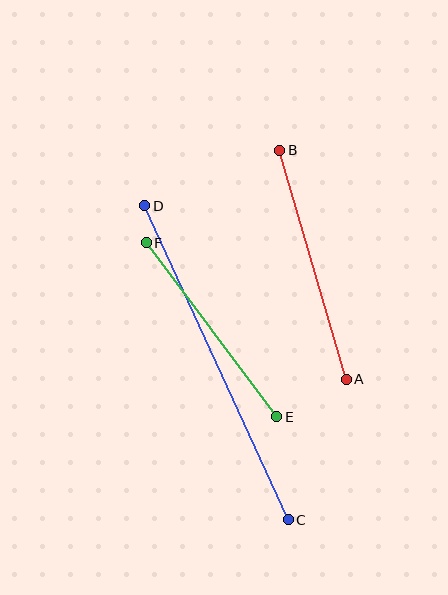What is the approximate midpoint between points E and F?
The midpoint is at approximately (211, 330) pixels.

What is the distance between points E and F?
The distance is approximately 217 pixels.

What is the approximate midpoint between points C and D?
The midpoint is at approximately (216, 363) pixels.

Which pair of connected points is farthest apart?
Points C and D are farthest apart.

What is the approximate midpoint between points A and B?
The midpoint is at approximately (313, 265) pixels.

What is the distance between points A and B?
The distance is approximately 239 pixels.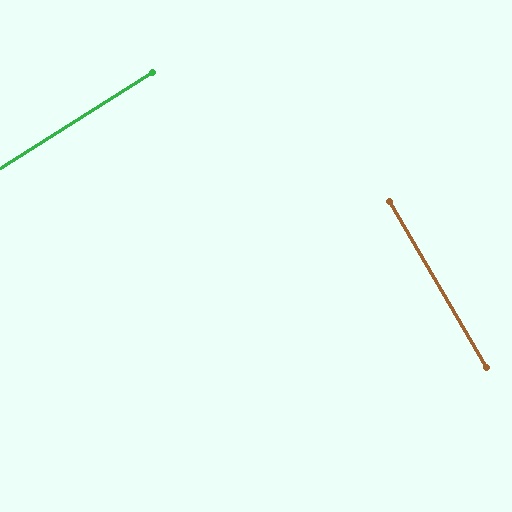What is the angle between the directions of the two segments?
Approximately 88 degrees.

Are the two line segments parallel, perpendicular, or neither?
Perpendicular — they meet at approximately 88°.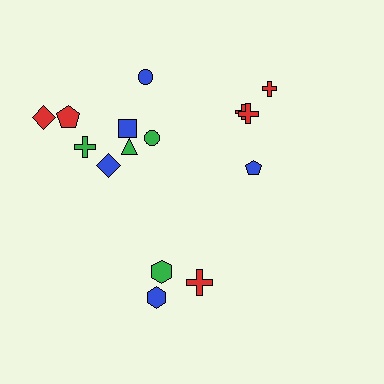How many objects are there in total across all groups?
There are 15 objects.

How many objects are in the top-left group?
There are 8 objects.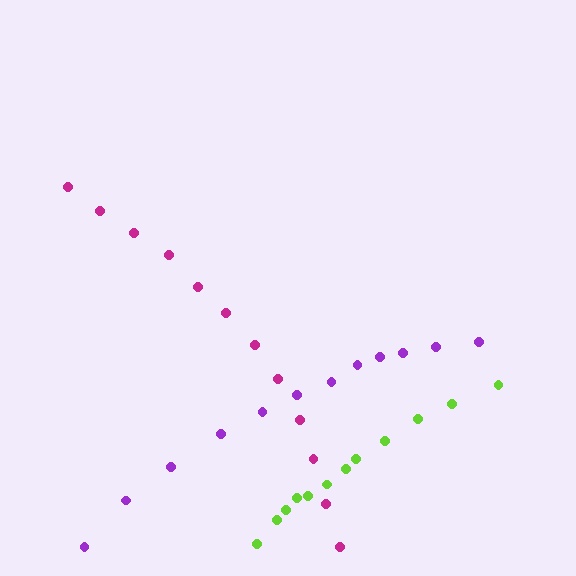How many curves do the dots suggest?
There are 3 distinct paths.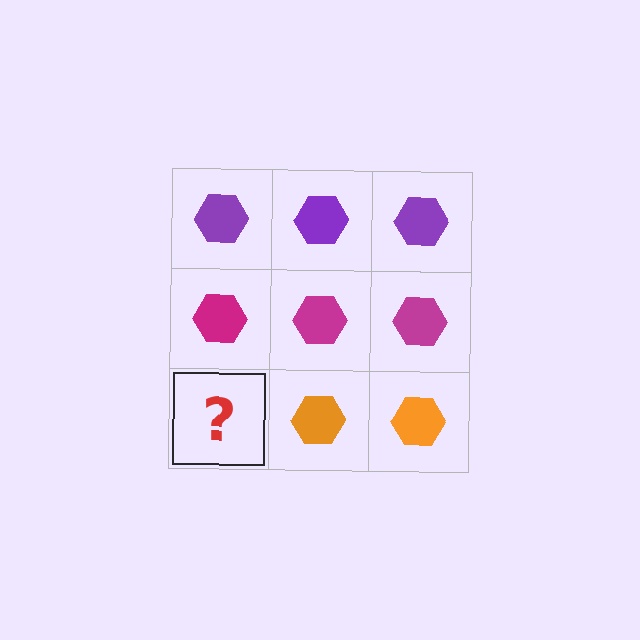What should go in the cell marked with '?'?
The missing cell should contain an orange hexagon.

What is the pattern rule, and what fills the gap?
The rule is that each row has a consistent color. The gap should be filled with an orange hexagon.